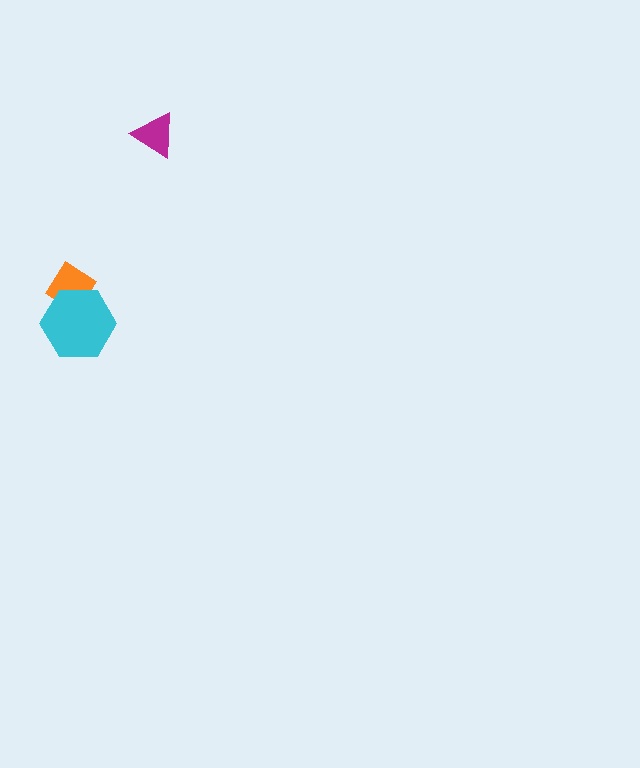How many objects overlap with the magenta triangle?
0 objects overlap with the magenta triangle.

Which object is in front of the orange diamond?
The cyan hexagon is in front of the orange diamond.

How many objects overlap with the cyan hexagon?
1 object overlaps with the cyan hexagon.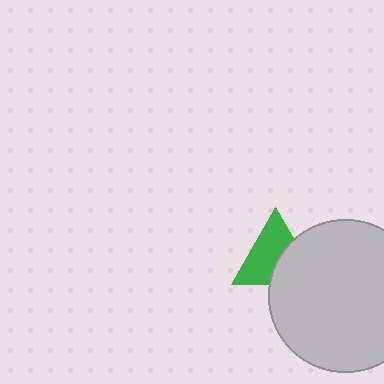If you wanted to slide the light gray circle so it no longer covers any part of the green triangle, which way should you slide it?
Slide it toward the lower-right — that is the most direct way to separate the two shapes.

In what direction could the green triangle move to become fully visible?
The green triangle could move toward the upper-left. That would shift it out from behind the light gray circle entirely.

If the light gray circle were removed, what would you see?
You would see the complete green triangle.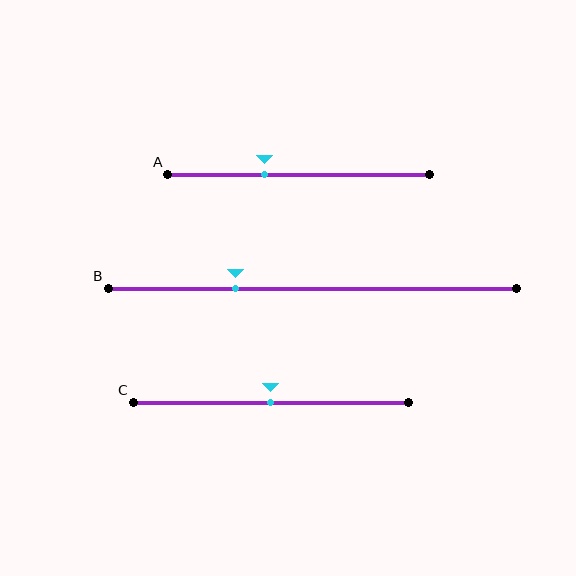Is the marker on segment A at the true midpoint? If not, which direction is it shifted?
No, the marker on segment A is shifted to the left by about 13% of the segment length.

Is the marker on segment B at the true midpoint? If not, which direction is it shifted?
No, the marker on segment B is shifted to the left by about 19% of the segment length.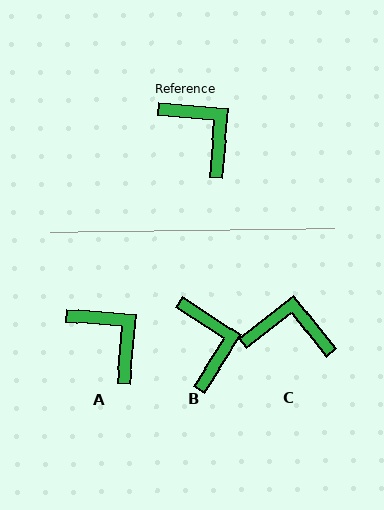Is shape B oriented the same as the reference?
No, it is off by about 28 degrees.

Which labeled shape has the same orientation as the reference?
A.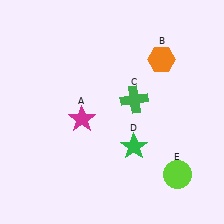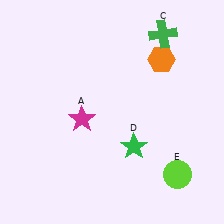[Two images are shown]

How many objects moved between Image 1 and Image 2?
1 object moved between the two images.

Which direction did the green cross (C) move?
The green cross (C) moved up.